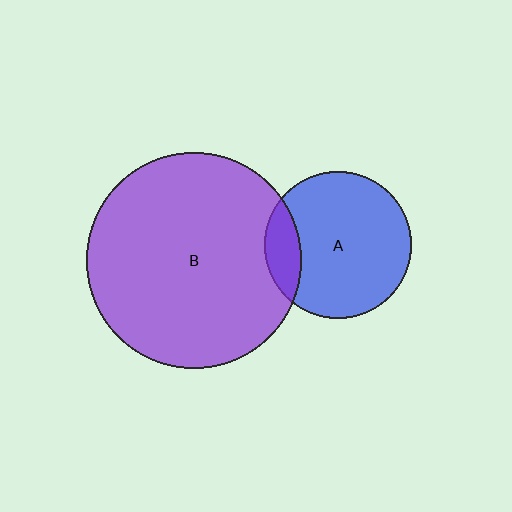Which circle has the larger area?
Circle B (purple).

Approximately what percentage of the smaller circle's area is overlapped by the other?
Approximately 15%.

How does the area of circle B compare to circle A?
Approximately 2.1 times.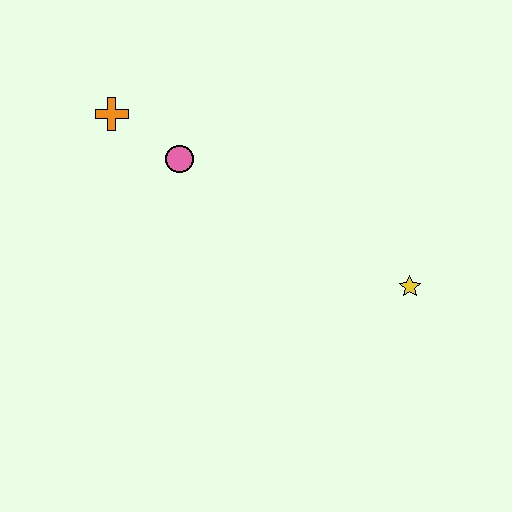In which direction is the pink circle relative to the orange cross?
The pink circle is to the right of the orange cross.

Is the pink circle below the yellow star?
No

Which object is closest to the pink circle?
The orange cross is closest to the pink circle.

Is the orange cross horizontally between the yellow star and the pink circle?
No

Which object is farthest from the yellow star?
The orange cross is farthest from the yellow star.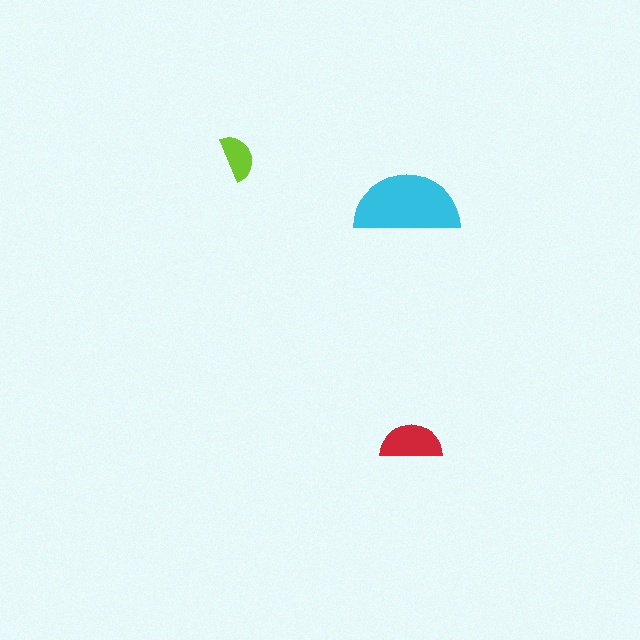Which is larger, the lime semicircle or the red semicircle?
The red one.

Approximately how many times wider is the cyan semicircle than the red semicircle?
About 1.5 times wider.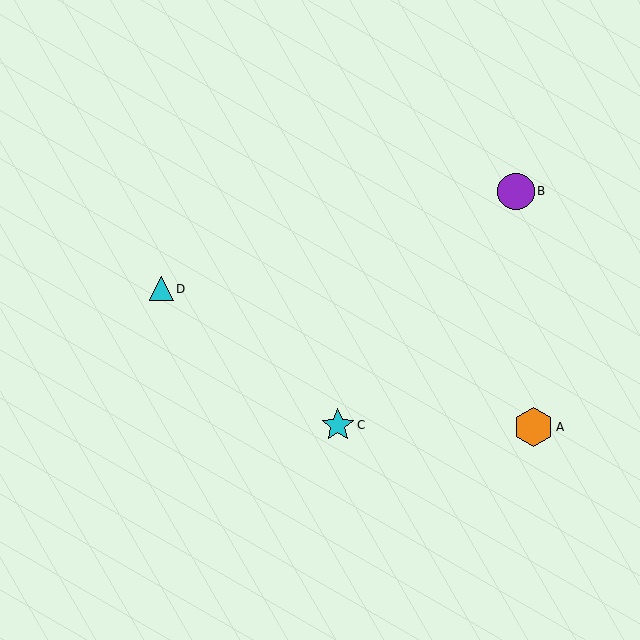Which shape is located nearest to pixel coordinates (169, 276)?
The cyan triangle (labeled D) at (161, 289) is nearest to that location.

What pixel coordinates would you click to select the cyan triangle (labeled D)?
Click at (161, 289) to select the cyan triangle D.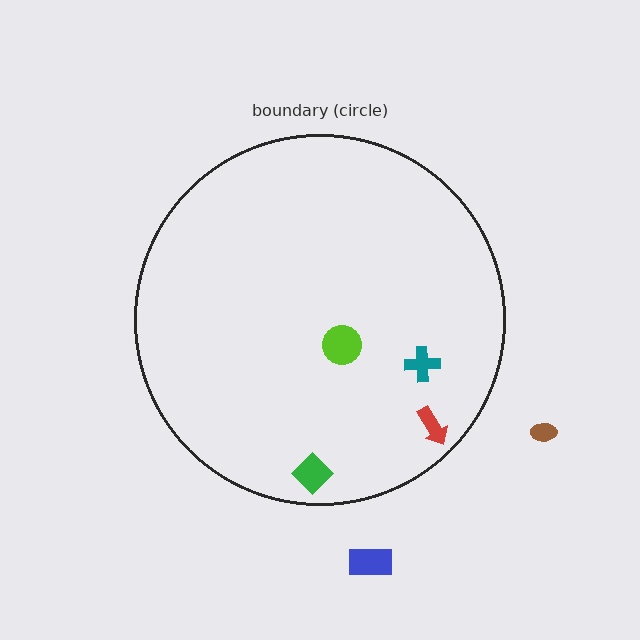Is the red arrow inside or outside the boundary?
Inside.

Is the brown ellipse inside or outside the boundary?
Outside.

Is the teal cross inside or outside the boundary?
Inside.